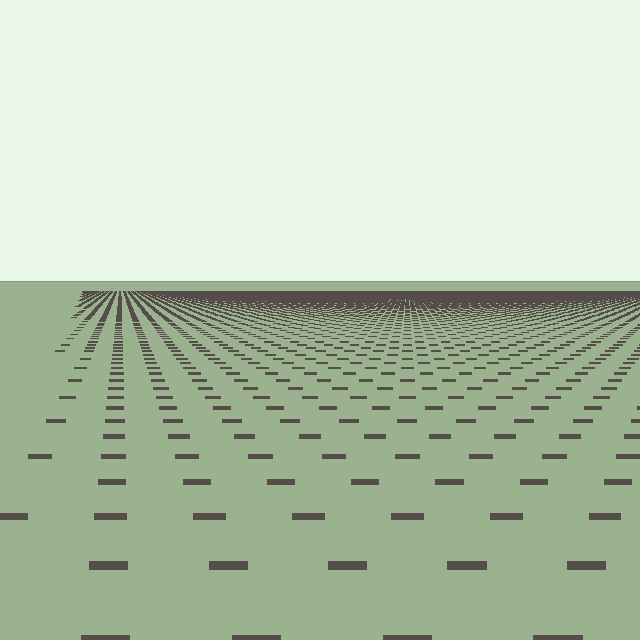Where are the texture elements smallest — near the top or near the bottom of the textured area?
Near the top.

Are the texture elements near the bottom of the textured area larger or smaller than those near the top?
Larger. Near the bottom, elements are closer to the viewer and appear at a bigger on-screen size.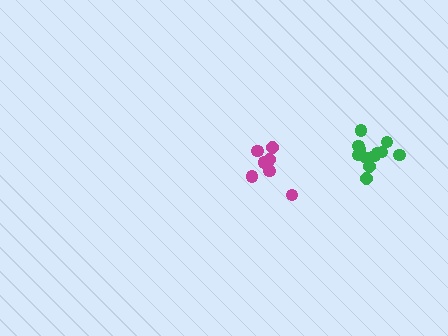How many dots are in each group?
Group 1: 8 dots, Group 2: 12 dots (20 total).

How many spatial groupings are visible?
There are 2 spatial groupings.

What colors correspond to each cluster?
The clusters are colored: magenta, green.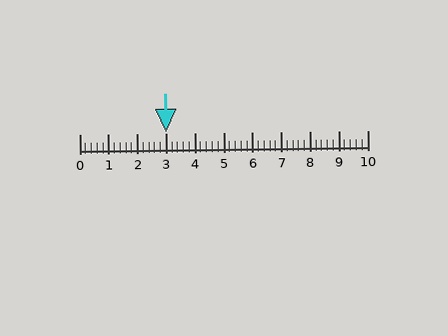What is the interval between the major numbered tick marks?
The major tick marks are spaced 1 units apart.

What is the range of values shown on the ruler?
The ruler shows values from 0 to 10.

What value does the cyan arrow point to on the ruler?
The cyan arrow points to approximately 3.0.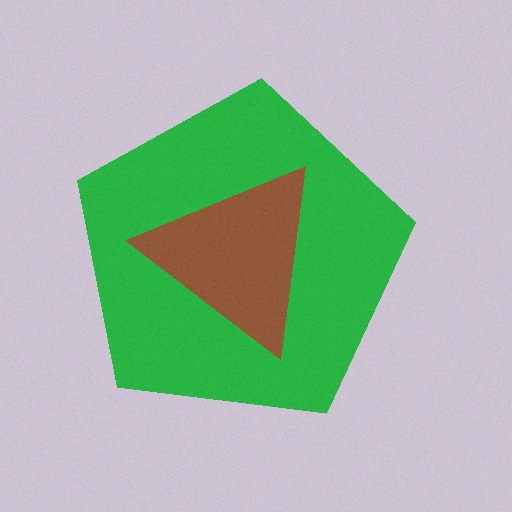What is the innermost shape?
The brown triangle.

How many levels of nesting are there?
2.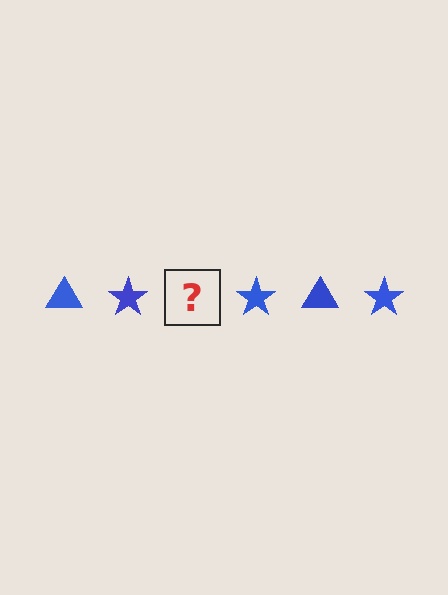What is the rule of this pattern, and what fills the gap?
The rule is that the pattern cycles through triangle, star shapes in blue. The gap should be filled with a blue triangle.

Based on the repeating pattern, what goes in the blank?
The blank should be a blue triangle.